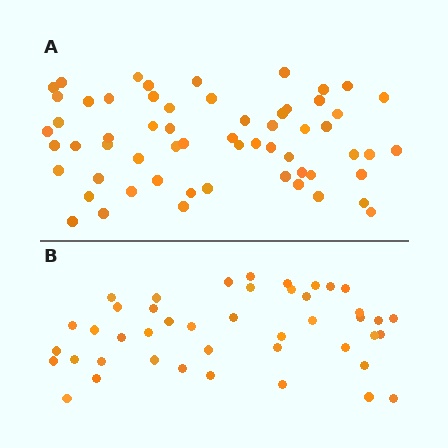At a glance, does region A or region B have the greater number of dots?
Region A (the top region) has more dots.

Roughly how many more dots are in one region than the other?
Region A has approximately 15 more dots than region B.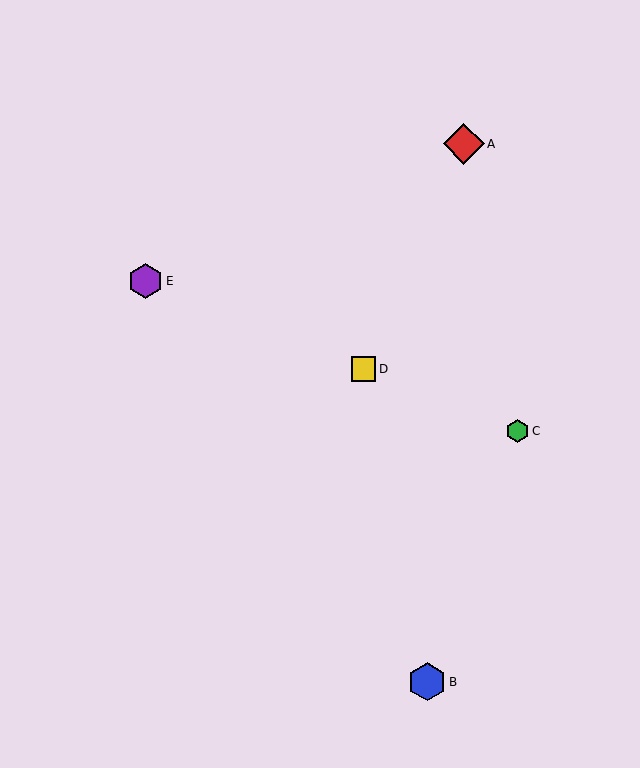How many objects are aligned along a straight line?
3 objects (C, D, E) are aligned along a straight line.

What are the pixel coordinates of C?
Object C is at (518, 431).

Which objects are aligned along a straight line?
Objects C, D, E are aligned along a straight line.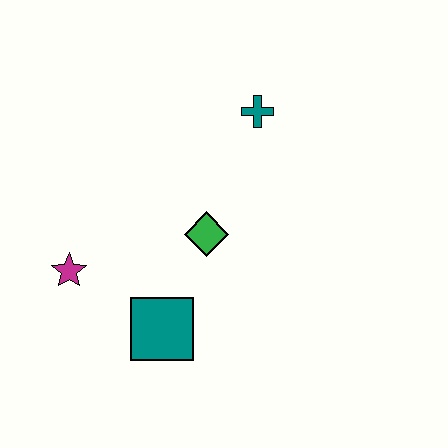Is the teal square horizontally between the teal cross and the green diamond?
No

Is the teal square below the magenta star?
Yes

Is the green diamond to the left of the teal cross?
Yes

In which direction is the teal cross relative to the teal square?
The teal cross is above the teal square.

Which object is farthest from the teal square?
The teal cross is farthest from the teal square.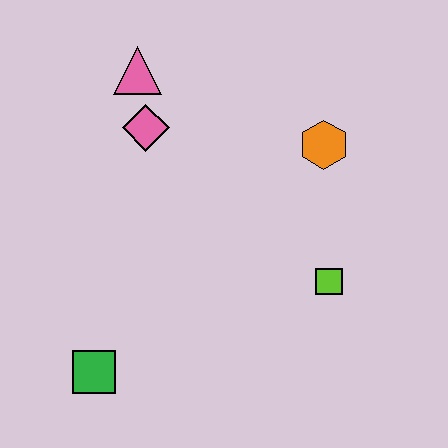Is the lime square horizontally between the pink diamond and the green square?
No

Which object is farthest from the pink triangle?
The green square is farthest from the pink triangle.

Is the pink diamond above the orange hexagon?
Yes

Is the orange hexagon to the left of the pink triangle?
No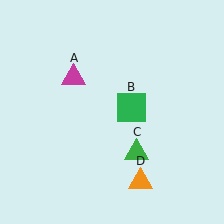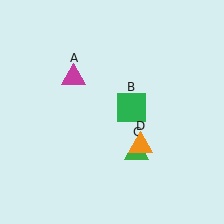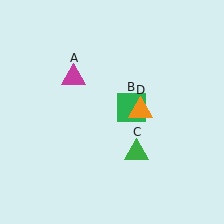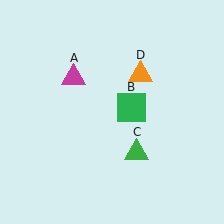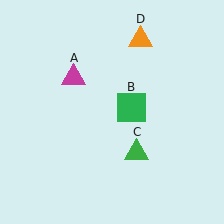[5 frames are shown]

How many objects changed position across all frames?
1 object changed position: orange triangle (object D).